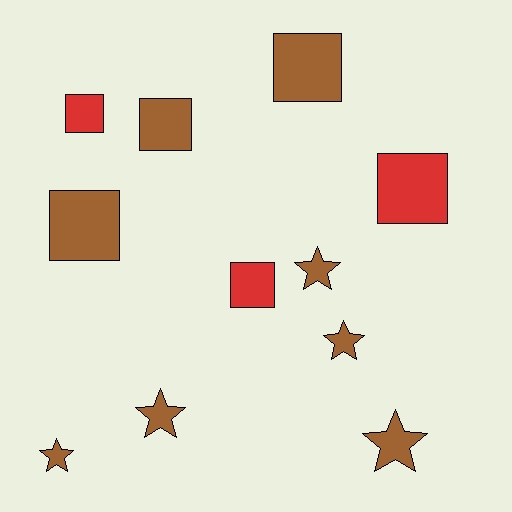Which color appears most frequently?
Brown, with 8 objects.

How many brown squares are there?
There are 3 brown squares.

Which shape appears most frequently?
Square, with 6 objects.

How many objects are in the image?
There are 11 objects.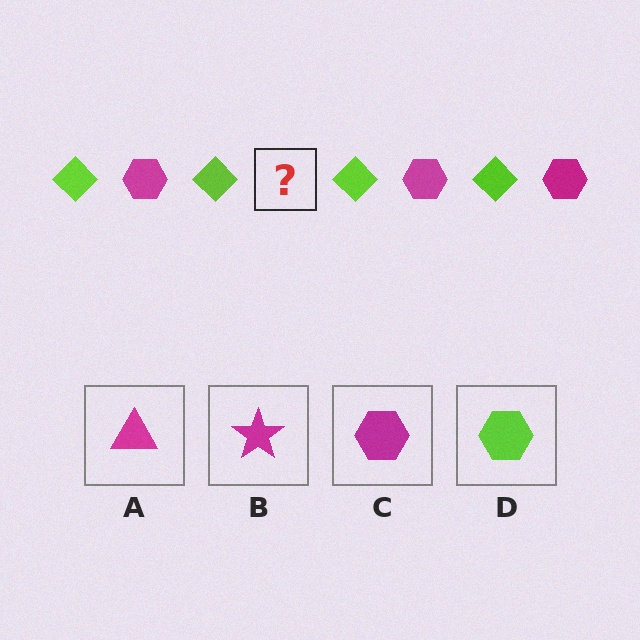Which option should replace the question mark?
Option C.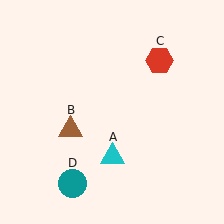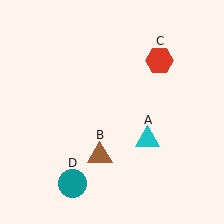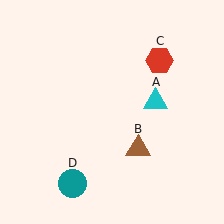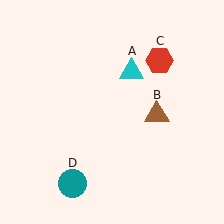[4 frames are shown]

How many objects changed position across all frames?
2 objects changed position: cyan triangle (object A), brown triangle (object B).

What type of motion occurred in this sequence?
The cyan triangle (object A), brown triangle (object B) rotated counterclockwise around the center of the scene.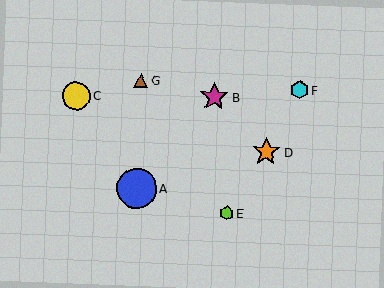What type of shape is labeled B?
Shape B is a magenta star.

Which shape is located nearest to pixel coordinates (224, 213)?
The lime hexagon (labeled E) at (227, 213) is nearest to that location.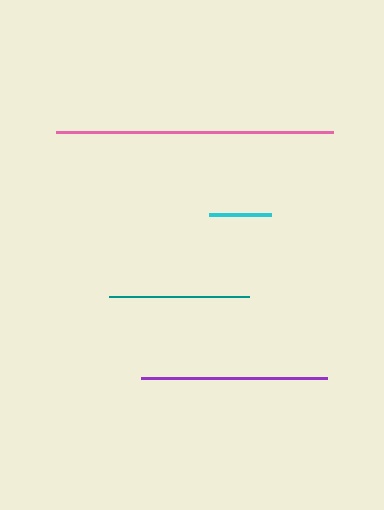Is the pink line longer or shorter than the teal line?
The pink line is longer than the teal line.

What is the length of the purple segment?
The purple segment is approximately 186 pixels long.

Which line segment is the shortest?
The cyan line is the shortest at approximately 62 pixels.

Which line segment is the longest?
The pink line is the longest at approximately 277 pixels.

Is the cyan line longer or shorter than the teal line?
The teal line is longer than the cyan line.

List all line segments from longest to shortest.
From longest to shortest: pink, purple, teal, cyan.